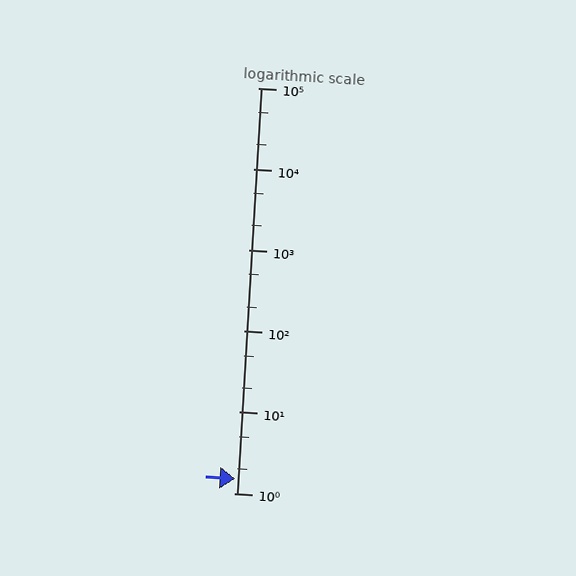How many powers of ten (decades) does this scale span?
The scale spans 5 decades, from 1 to 100000.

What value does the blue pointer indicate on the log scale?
The pointer indicates approximately 1.5.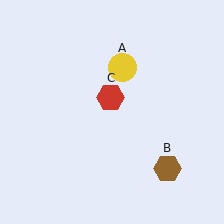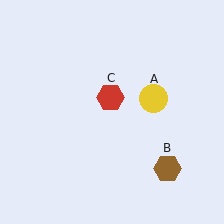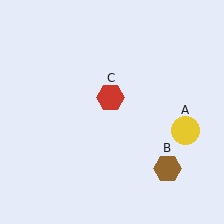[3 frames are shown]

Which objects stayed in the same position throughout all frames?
Brown hexagon (object B) and red hexagon (object C) remained stationary.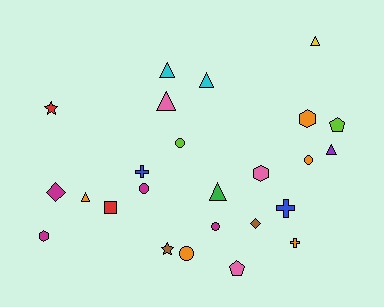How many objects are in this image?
There are 25 objects.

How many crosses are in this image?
There are 3 crosses.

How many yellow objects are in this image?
There is 1 yellow object.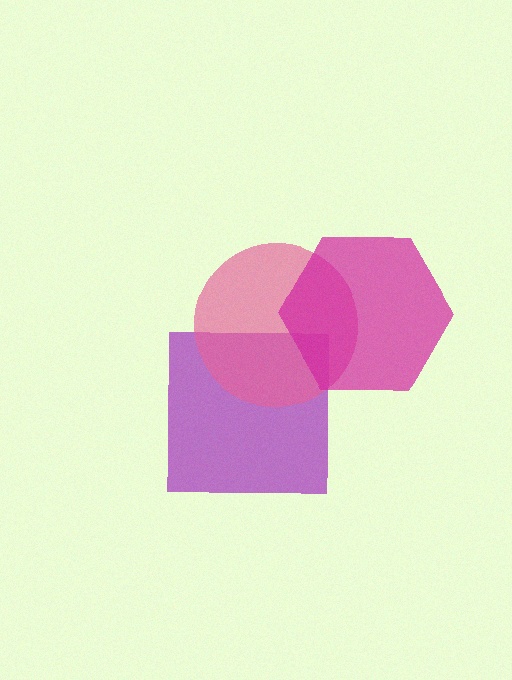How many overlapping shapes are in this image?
There are 3 overlapping shapes in the image.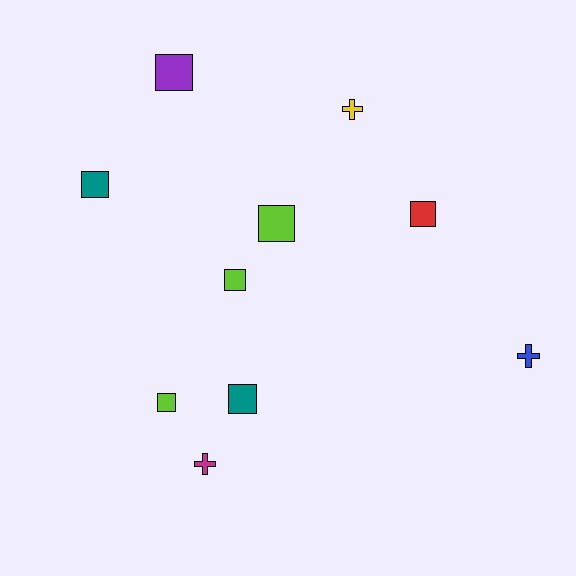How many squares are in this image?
There are 7 squares.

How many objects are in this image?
There are 10 objects.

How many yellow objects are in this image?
There is 1 yellow object.